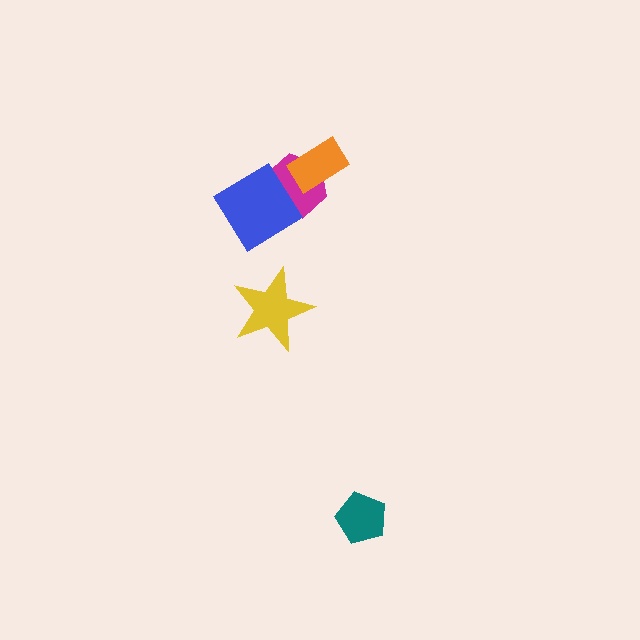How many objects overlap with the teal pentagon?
0 objects overlap with the teal pentagon.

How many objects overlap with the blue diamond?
1 object overlaps with the blue diamond.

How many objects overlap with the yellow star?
0 objects overlap with the yellow star.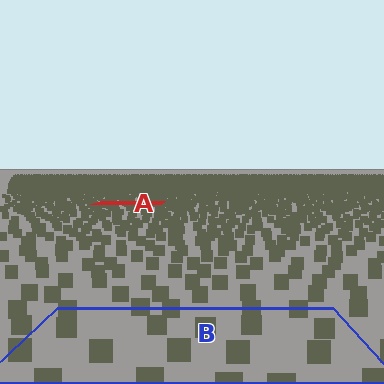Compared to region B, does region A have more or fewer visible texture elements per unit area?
Region A has more texture elements per unit area — they are packed more densely because it is farther away.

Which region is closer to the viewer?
Region B is closer. The texture elements there are larger and more spread out.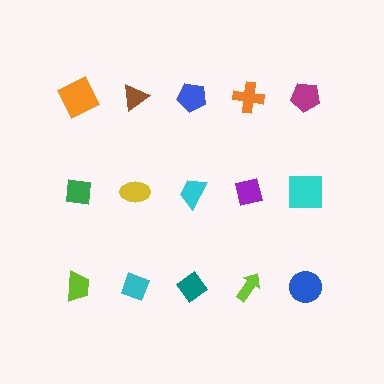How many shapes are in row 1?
5 shapes.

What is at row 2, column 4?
A purple square.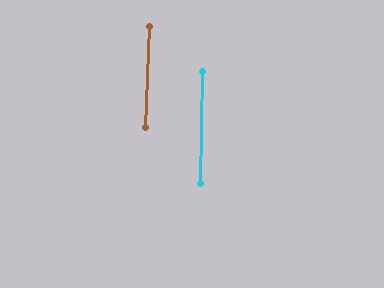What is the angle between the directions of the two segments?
Approximately 1 degree.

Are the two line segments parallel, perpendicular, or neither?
Parallel — their directions differ by only 1.2°.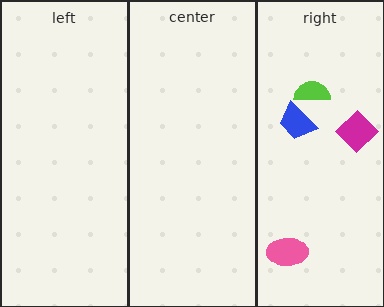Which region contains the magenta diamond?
The right region.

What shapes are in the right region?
The pink ellipse, the lime semicircle, the blue trapezoid, the magenta diamond.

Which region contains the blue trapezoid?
The right region.